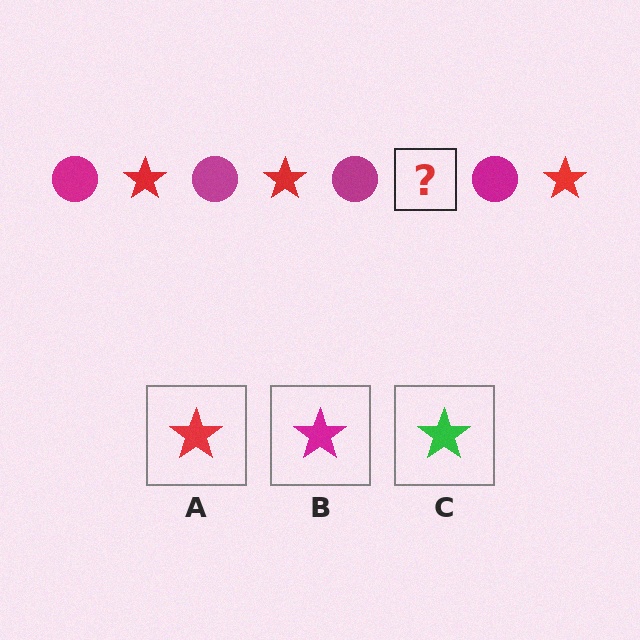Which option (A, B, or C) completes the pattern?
A.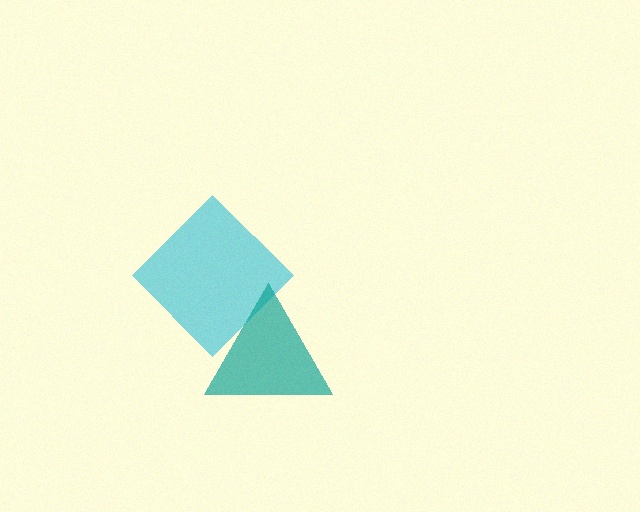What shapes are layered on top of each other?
The layered shapes are: a cyan diamond, a teal triangle.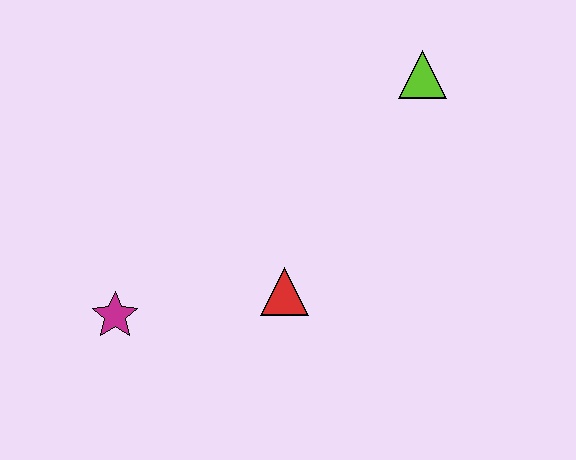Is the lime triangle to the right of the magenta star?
Yes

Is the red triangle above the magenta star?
Yes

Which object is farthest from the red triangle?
The lime triangle is farthest from the red triangle.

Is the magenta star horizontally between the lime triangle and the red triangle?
No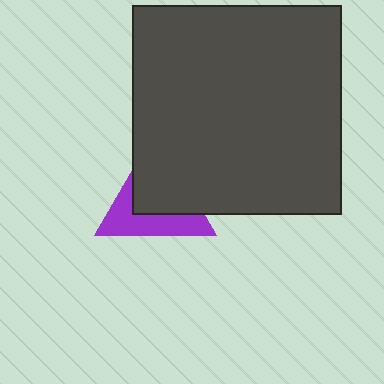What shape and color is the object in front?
The object in front is a dark gray square.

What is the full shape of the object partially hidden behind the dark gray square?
The partially hidden object is a purple triangle.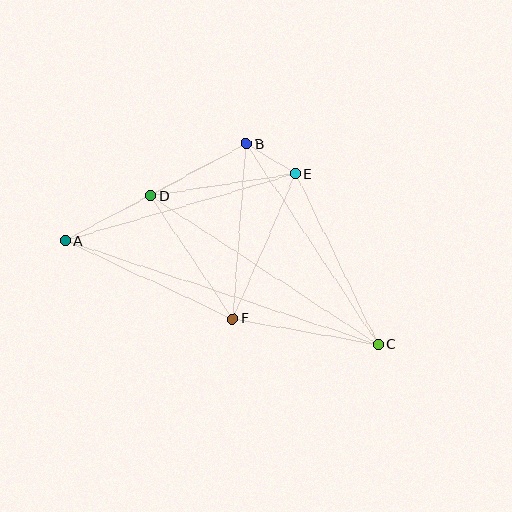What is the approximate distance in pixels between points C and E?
The distance between C and E is approximately 190 pixels.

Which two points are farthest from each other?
Points A and C are farthest from each other.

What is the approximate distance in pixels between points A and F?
The distance between A and F is approximately 186 pixels.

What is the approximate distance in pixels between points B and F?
The distance between B and F is approximately 176 pixels.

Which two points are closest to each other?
Points B and E are closest to each other.